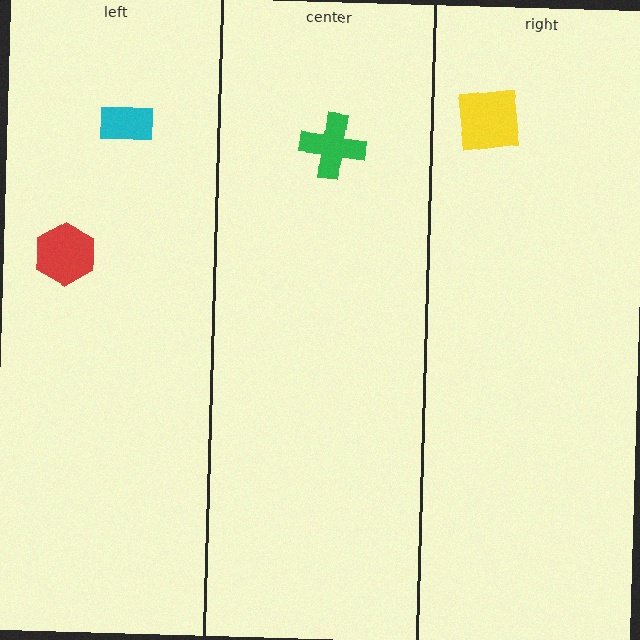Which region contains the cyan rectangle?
The left region.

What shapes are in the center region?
The green cross.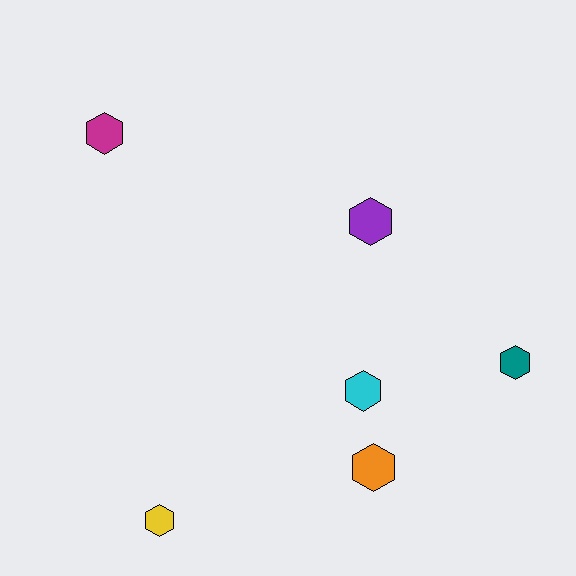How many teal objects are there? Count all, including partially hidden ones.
There is 1 teal object.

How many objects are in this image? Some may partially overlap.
There are 6 objects.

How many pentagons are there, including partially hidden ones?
There are no pentagons.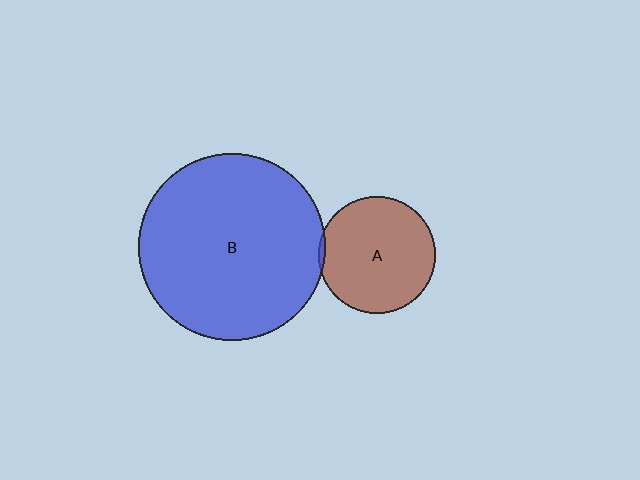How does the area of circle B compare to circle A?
Approximately 2.6 times.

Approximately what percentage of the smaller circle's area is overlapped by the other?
Approximately 5%.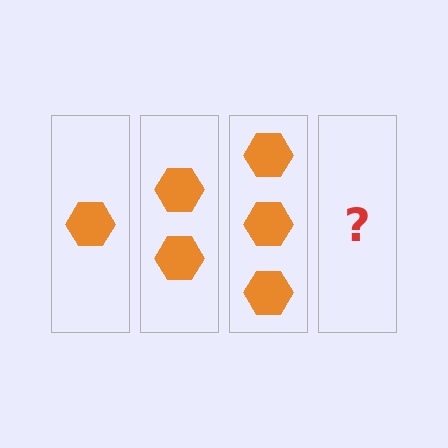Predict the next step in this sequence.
The next step is 4 hexagons.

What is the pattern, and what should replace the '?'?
The pattern is that each step adds one more hexagon. The '?' should be 4 hexagons.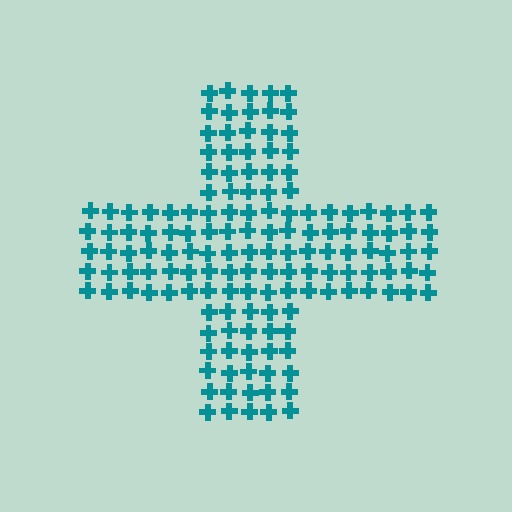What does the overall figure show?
The overall figure shows a cross.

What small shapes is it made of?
It is made of small crosses.